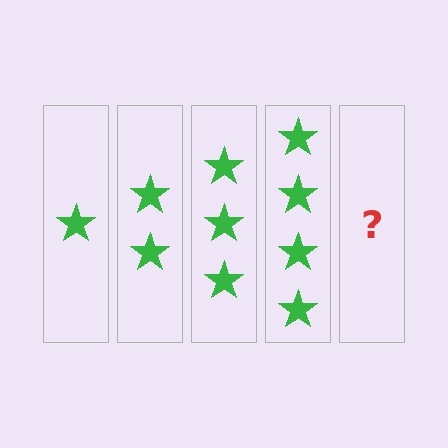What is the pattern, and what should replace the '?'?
The pattern is that each step adds one more star. The '?' should be 5 stars.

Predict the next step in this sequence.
The next step is 5 stars.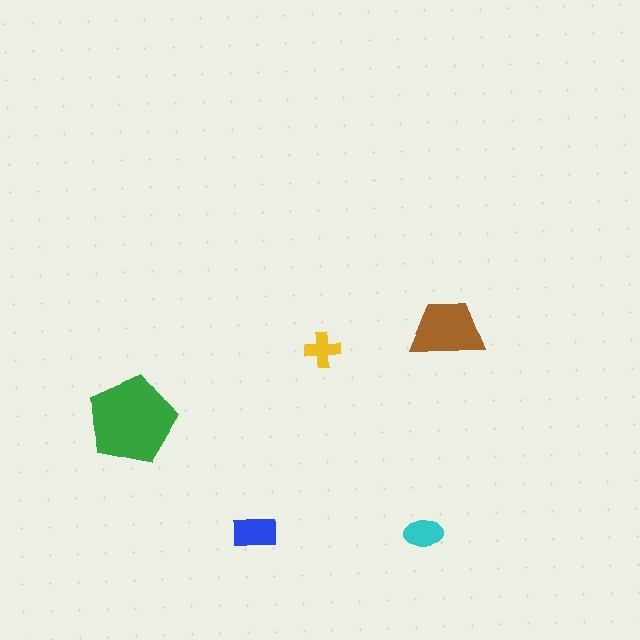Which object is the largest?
The green pentagon.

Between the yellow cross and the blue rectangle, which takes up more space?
The blue rectangle.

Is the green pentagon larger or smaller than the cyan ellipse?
Larger.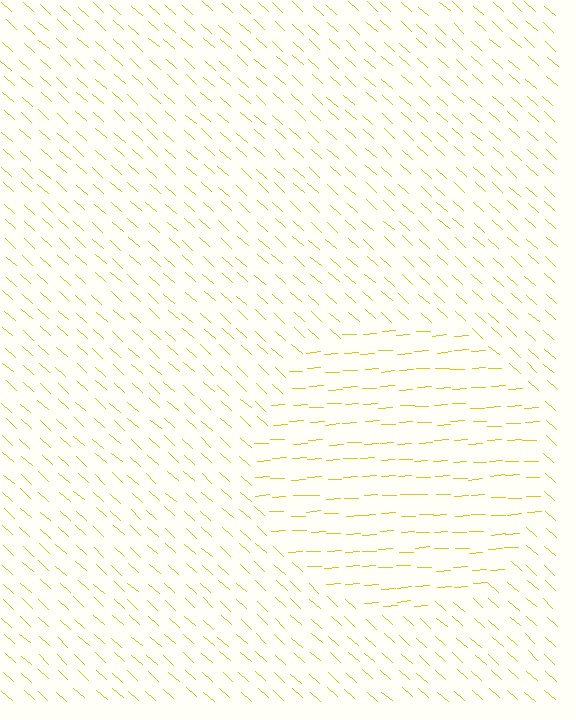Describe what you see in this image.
The image is filled with small yellow line segments. A circle region in the image has lines oriented differently from the surrounding lines, creating a visible texture boundary.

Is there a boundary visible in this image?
Yes, there is a texture boundary formed by a change in line orientation.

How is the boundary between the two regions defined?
The boundary is defined purely by a change in line orientation (approximately 45 degrees difference). All lines are the same color and thickness.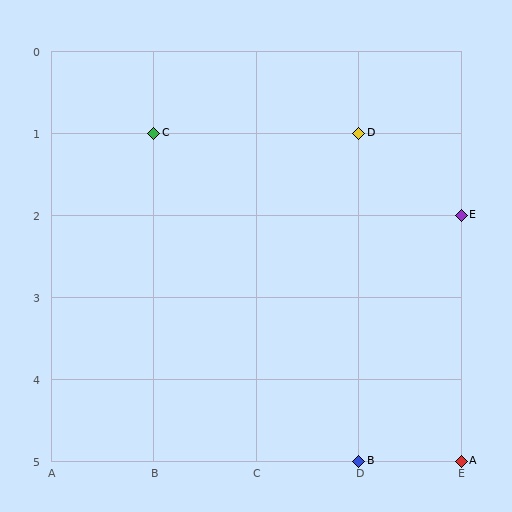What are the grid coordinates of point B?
Point B is at grid coordinates (D, 5).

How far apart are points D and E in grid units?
Points D and E are 1 column and 1 row apart (about 1.4 grid units diagonally).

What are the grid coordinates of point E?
Point E is at grid coordinates (E, 2).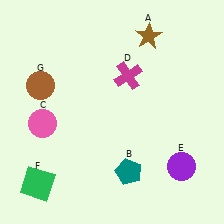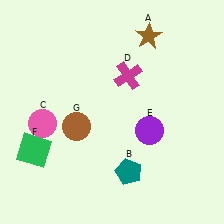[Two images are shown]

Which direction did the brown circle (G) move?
The brown circle (G) moved down.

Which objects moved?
The objects that moved are: the purple circle (E), the green square (F), the brown circle (G).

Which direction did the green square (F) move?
The green square (F) moved up.